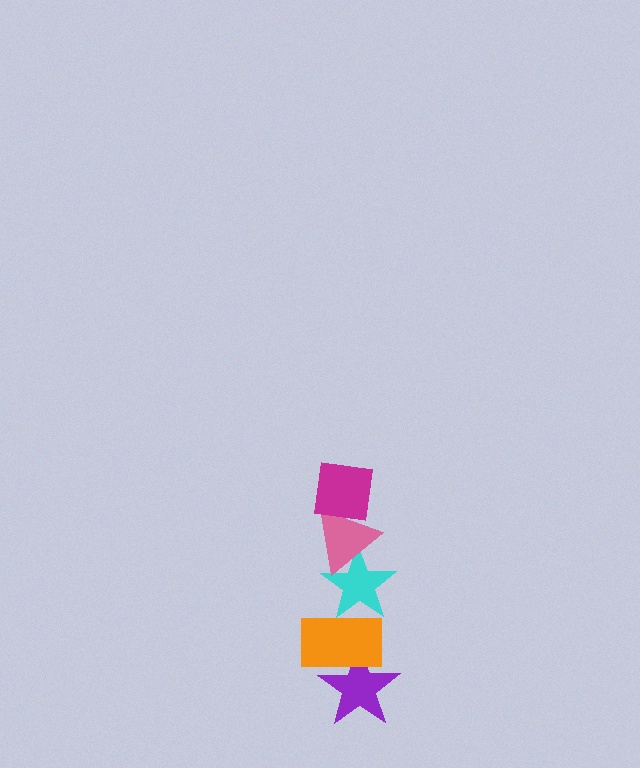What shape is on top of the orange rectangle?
The cyan star is on top of the orange rectangle.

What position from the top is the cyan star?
The cyan star is 3rd from the top.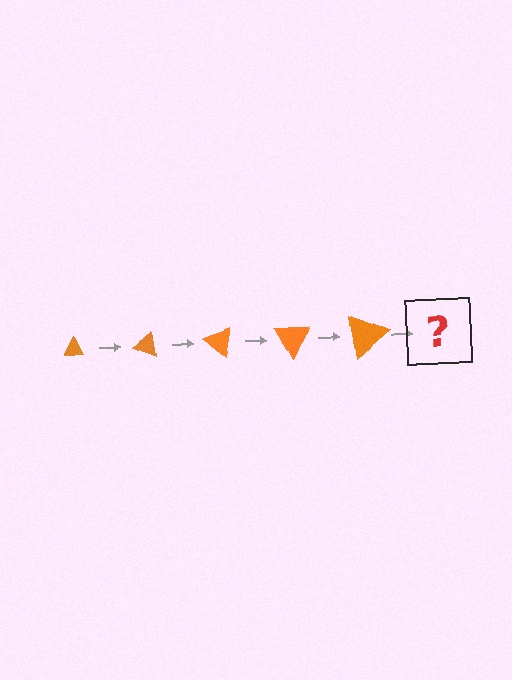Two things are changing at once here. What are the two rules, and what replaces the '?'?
The two rules are that the triangle grows larger each step and it rotates 20 degrees each step. The '?' should be a triangle, larger than the previous one and rotated 100 degrees from the start.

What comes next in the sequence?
The next element should be a triangle, larger than the previous one and rotated 100 degrees from the start.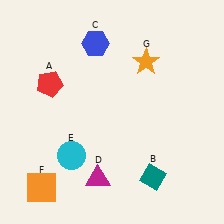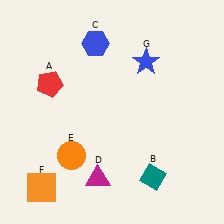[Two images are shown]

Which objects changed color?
E changed from cyan to orange. G changed from orange to blue.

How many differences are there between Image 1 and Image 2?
There are 2 differences between the two images.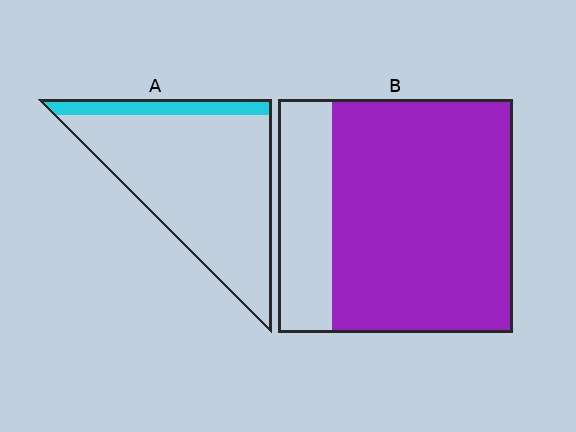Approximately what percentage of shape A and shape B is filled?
A is approximately 15% and B is approximately 75%.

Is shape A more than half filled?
No.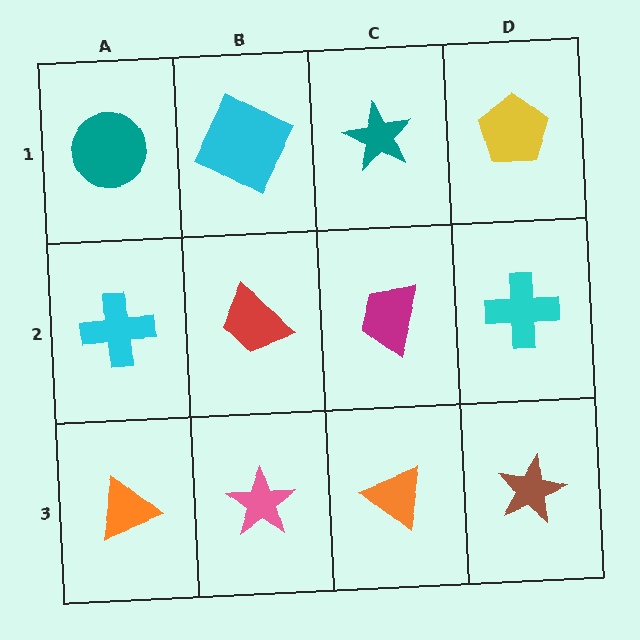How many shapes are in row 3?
4 shapes.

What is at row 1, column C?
A teal star.